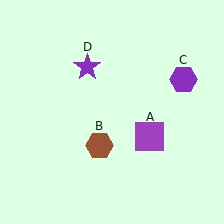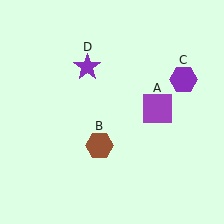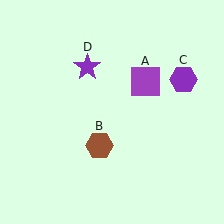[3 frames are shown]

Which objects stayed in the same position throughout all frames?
Brown hexagon (object B) and purple hexagon (object C) and purple star (object D) remained stationary.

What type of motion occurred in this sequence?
The purple square (object A) rotated counterclockwise around the center of the scene.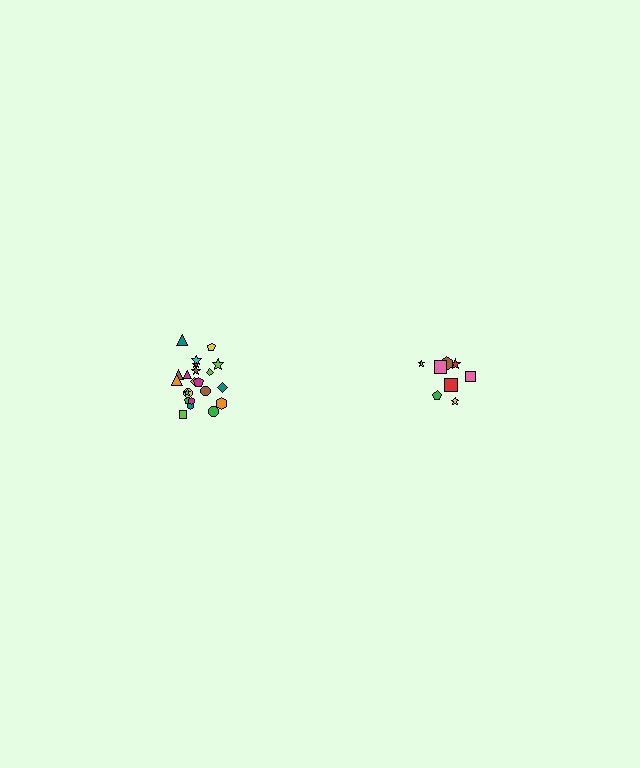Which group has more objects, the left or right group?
The left group.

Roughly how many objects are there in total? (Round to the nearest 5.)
Roughly 30 objects in total.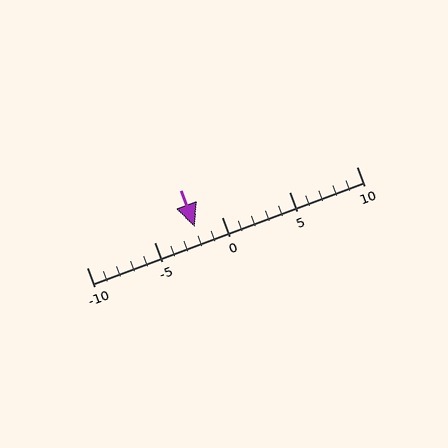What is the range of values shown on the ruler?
The ruler shows values from -10 to 10.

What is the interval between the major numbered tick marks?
The major tick marks are spaced 5 units apart.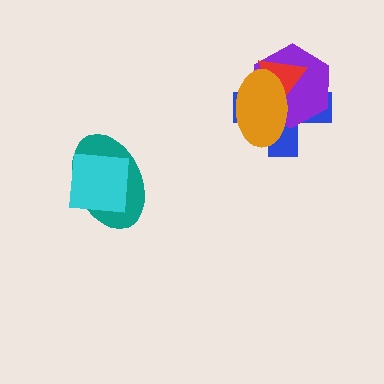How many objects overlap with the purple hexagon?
3 objects overlap with the purple hexagon.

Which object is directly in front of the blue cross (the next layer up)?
The purple hexagon is directly in front of the blue cross.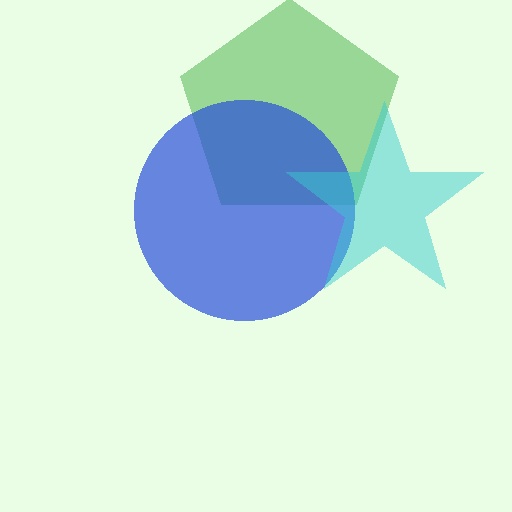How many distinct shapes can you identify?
There are 3 distinct shapes: a green pentagon, a blue circle, a cyan star.